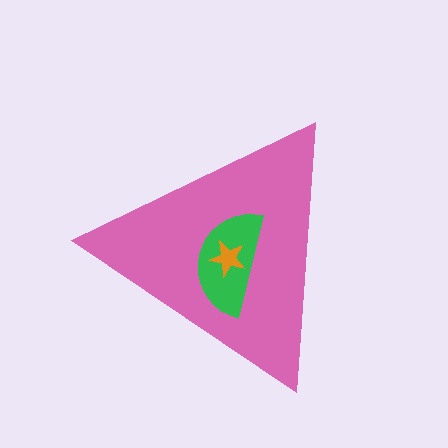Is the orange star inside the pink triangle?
Yes.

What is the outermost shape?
The pink triangle.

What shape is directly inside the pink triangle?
The green semicircle.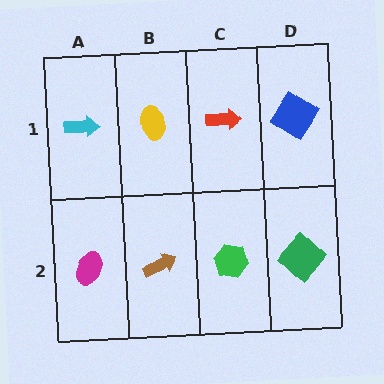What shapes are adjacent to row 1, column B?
A brown arrow (row 2, column B), a cyan arrow (row 1, column A), a red arrow (row 1, column C).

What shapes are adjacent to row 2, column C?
A red arrow (row 1, column C), a brown arrow (row 2, column B), a green diamond (row 2, column D).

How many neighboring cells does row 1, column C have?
3.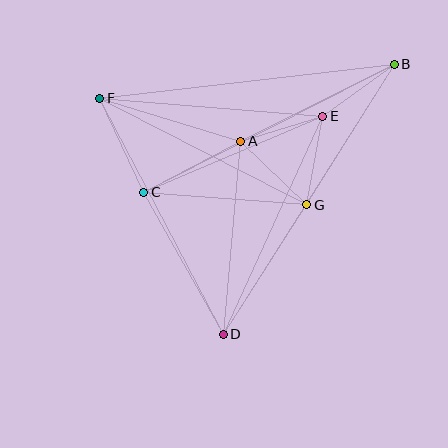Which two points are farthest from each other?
Points B and D are farthest from each other.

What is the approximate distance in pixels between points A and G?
The distance between A and G is approximately 92 pixels.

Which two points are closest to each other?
Points A and E are closest to each other.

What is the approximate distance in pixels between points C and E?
The distance between C and E is approximately 195 pixels.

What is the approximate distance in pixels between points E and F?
The distance between E and F is approximately 224 pixels.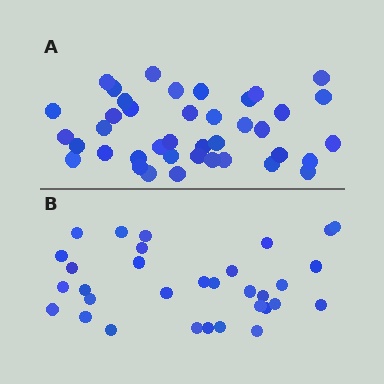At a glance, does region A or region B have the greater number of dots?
Region A (the top region) has more dots.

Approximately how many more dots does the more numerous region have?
Region A has roughly 8 or so more dots than region B.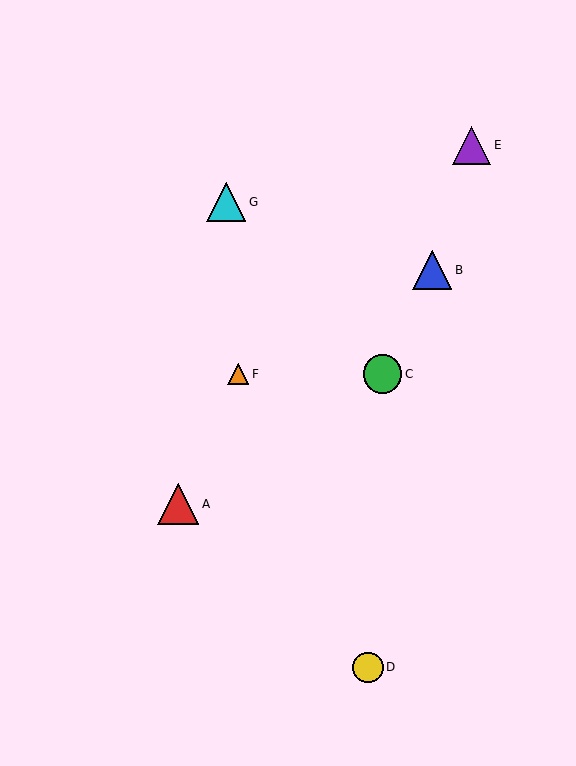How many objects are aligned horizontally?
2 objects (C, F) are aligned horizontally.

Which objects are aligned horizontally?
Objects C, F are aligned horizontally.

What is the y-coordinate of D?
Object D is at y≈667.